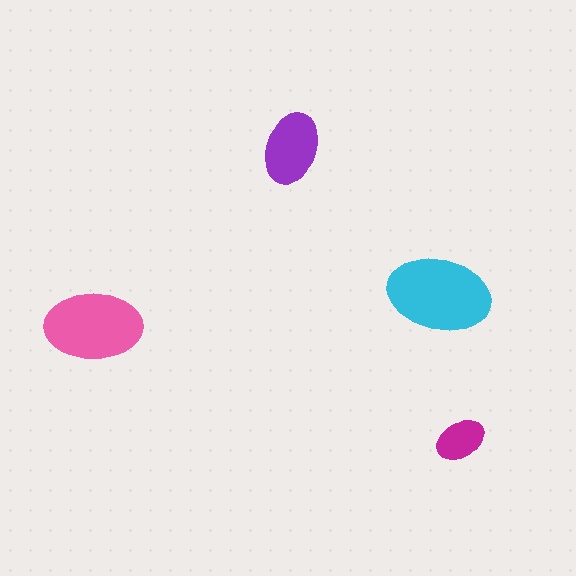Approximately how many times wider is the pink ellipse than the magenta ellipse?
About 2 times wider.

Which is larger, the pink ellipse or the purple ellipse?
The pink one.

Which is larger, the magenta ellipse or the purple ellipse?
The purple one.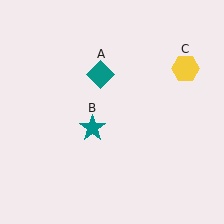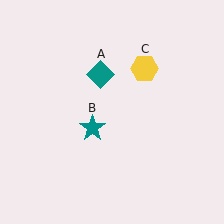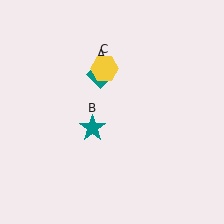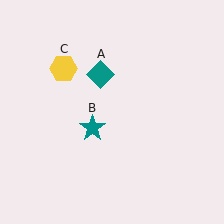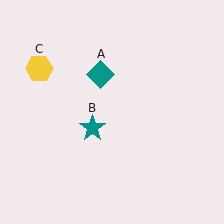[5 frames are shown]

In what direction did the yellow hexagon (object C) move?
The yellow hexagon (object C) moved left.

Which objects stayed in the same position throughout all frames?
Teal diamond (object A) and teal star (object B) remained stationary.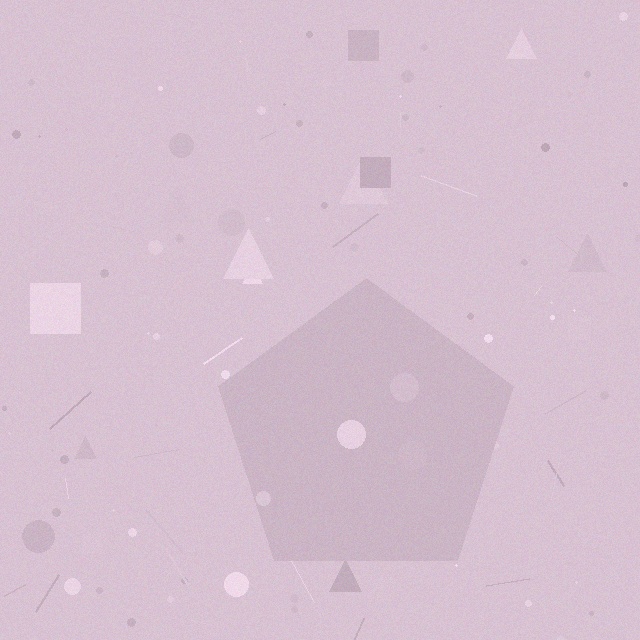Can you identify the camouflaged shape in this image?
The camouflaged shape is a pentagon.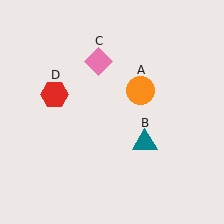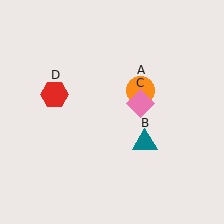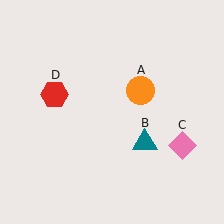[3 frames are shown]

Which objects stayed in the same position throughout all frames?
Orange circle (object A) and teal triangle (object B) and red hexagon (object D) remained stationary.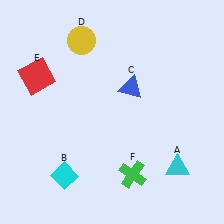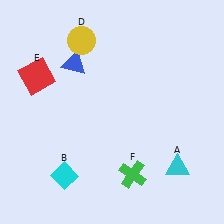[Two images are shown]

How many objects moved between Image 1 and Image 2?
1 object moved between the two images.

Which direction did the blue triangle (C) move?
The blue triangle (C) moved left.